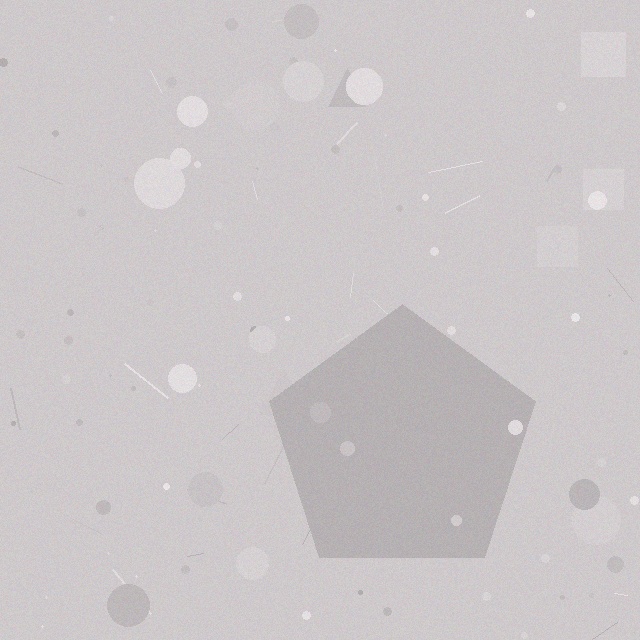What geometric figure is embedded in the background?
A pentagon is embedded in the background.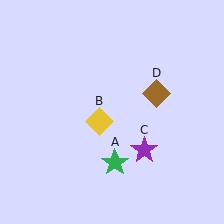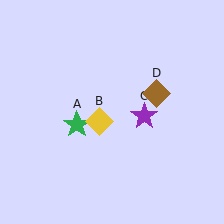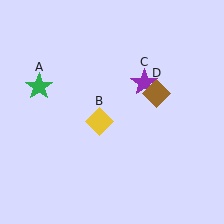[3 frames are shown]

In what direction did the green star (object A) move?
The green star (object A) moved up and to the left.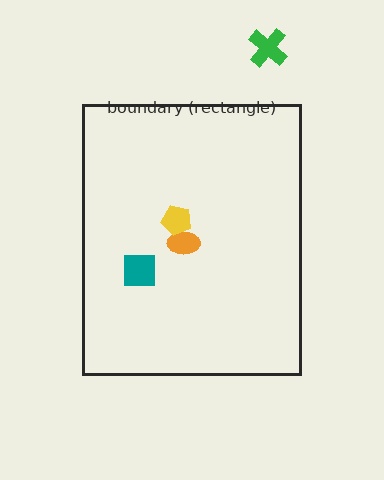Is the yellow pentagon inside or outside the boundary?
Inside.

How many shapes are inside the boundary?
3 inside, 1 outside.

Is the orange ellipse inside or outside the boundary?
Inside.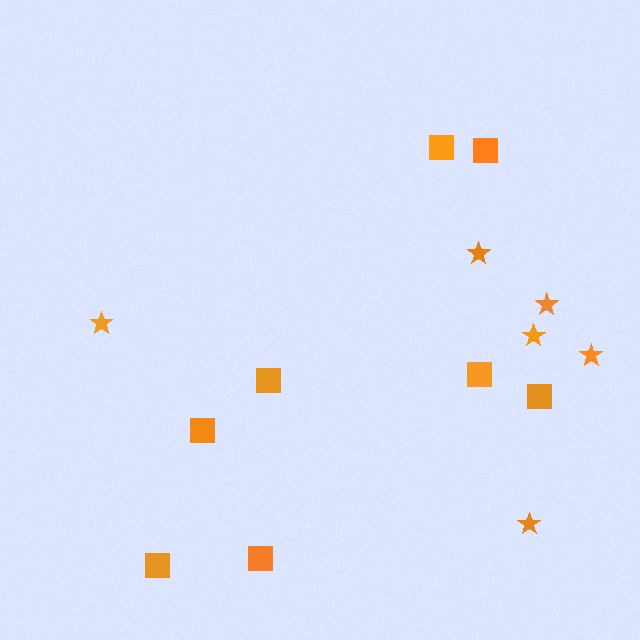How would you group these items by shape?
There are 2 groups: one group of stars (6) and one group of squares (8).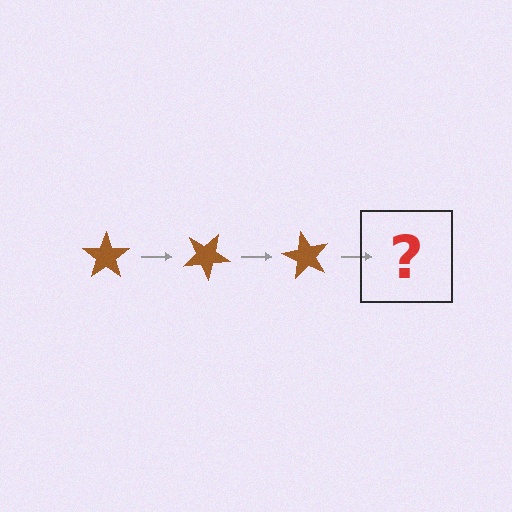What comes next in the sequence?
The next element should be a brown star rotated 90 degrees.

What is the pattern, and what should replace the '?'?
The pattern is that the star rotates 30 degrees each step. The '?' should be a brown star rotated 90 degrees.